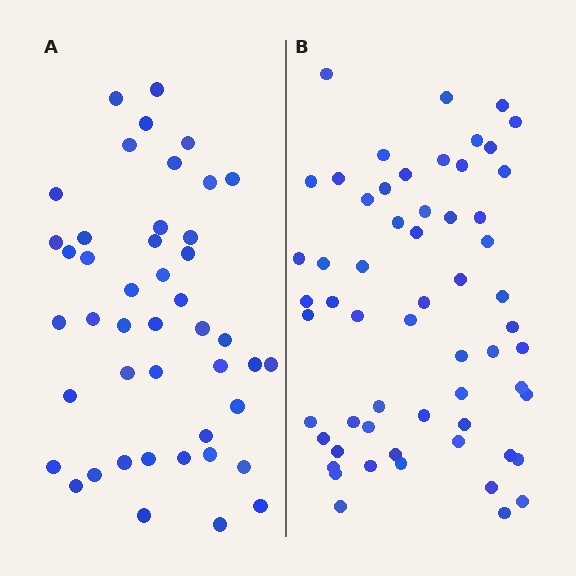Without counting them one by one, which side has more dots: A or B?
Region B (the right region) has more dots.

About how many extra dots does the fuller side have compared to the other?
Region B has approximately 15 more dots than region A.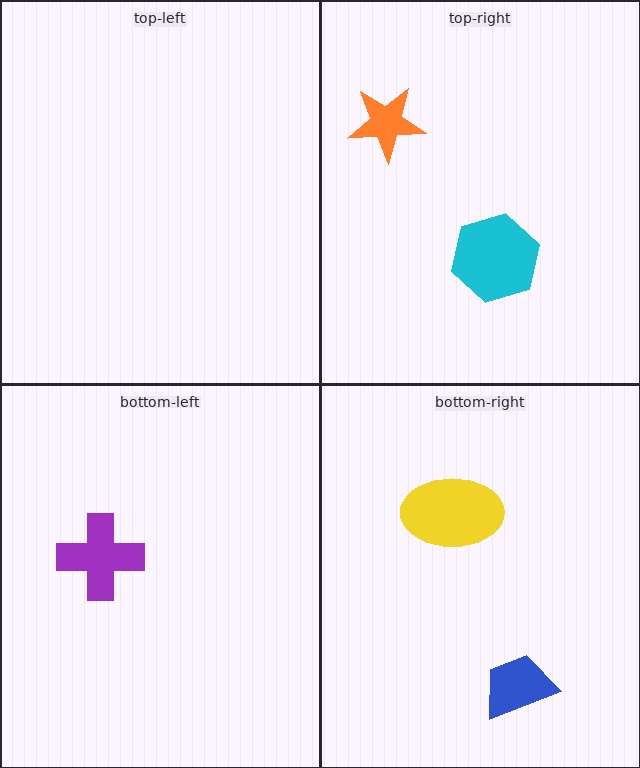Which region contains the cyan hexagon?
The top-right region.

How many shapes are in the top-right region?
2.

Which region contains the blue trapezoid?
The bottom-right region.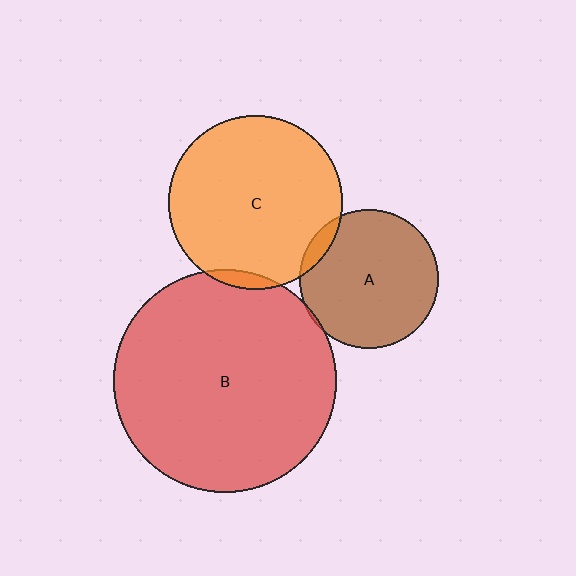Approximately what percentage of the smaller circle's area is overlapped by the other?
Approximately 5%.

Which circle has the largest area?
Circle B (red).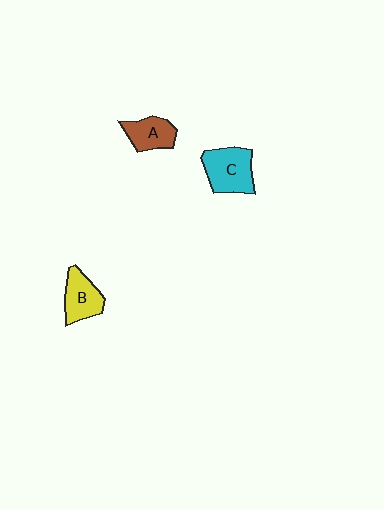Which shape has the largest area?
Shape C (cyan).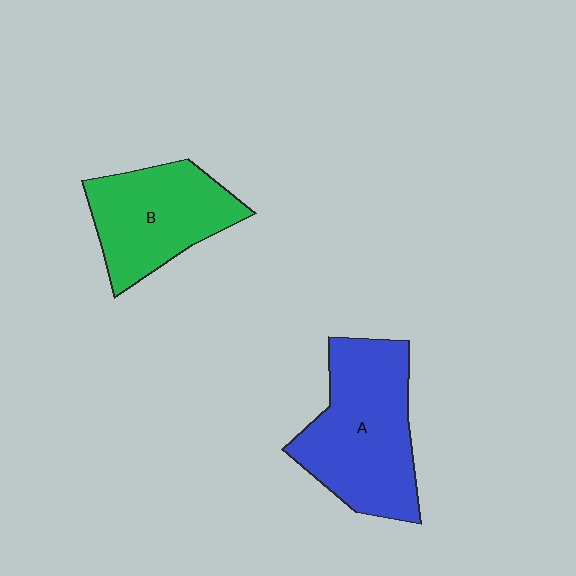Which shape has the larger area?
Shape A (blue).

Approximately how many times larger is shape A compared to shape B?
Approximately 1.3 times.